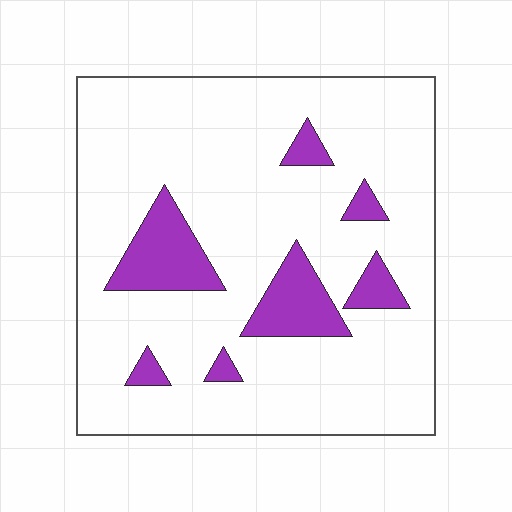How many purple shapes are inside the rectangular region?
7.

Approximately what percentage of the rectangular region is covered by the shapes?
Approximately 15%.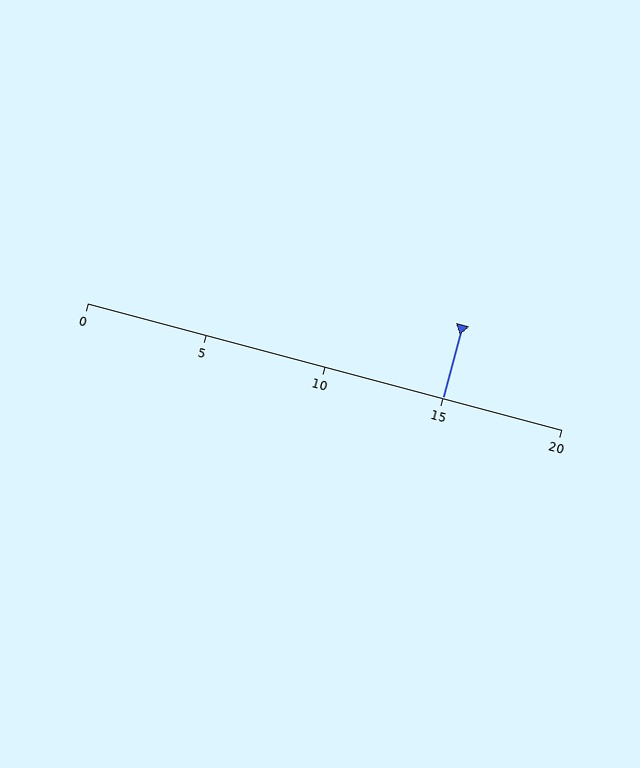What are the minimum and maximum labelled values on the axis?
The axis runs from 0 to 20.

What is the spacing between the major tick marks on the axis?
The major ticks are spaced 5 apart.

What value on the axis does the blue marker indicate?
The marker indicates approximately 15.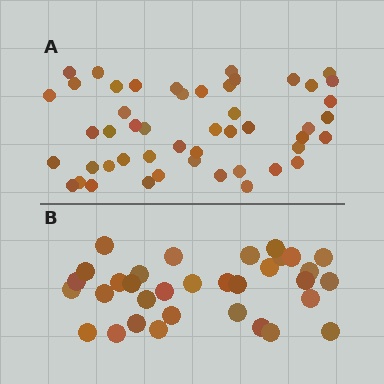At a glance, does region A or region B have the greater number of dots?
Region A (the top region) has more dots.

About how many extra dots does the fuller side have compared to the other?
Region A has approximately 15 more dots than region B.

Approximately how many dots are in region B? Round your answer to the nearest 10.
About 30 dots. (The exact count is 33, which rounds to 30.)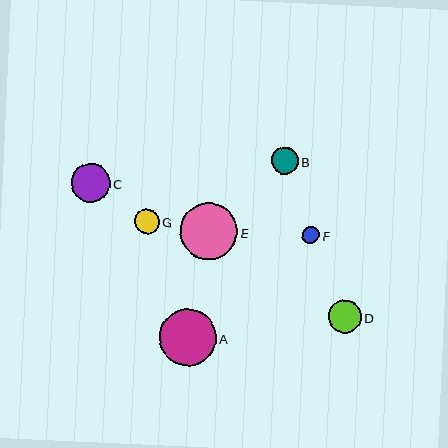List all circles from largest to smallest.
From largest to smallest: A, E, C, D, B, G, F.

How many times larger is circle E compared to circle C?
Circle E is approximately 1.5 times the size of circle C.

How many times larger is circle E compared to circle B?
Circle E is approximately 2.1 times the size of circle B.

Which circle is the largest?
Circle A is the largest with a size of approximately 57 pixels.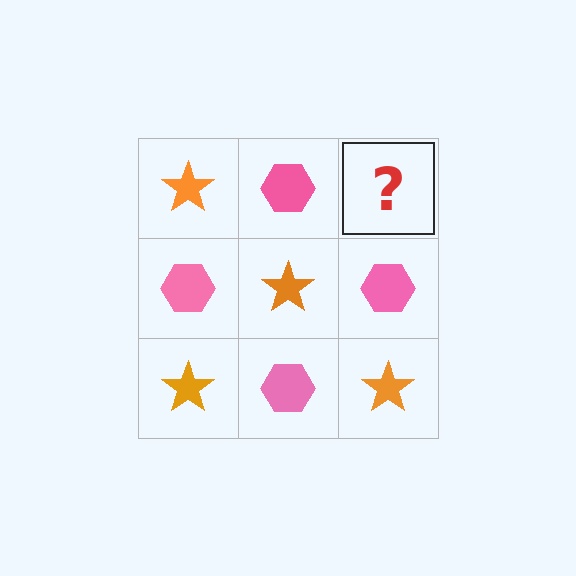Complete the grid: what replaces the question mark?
The question mark should be replaced with an orange star.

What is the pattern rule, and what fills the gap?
The rule is that it alternates orange star and pink hexagon in a checkerboard pattern. The gap should be filled with an orange star.